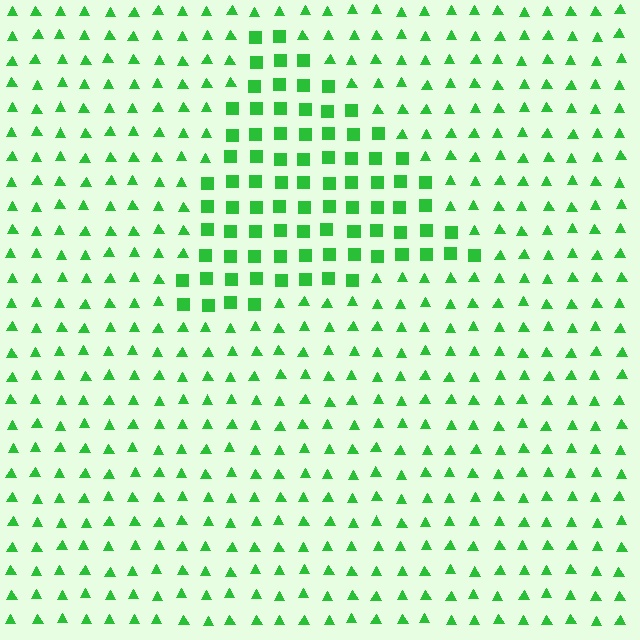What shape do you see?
I see a triangle.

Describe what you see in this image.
The image is filled with small green elements arranged in a uniform grid. A triangle-shaped region contains squares, while the surrounding area contains triangles. The boundary is defined purely by the change in element shape.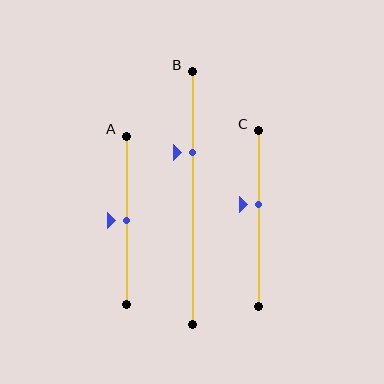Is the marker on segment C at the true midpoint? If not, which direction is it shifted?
No, the marker on segment C is shifted upward by about 8% of the segment length.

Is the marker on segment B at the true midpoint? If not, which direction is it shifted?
No, the marker on segment B is shifted upward by about 18% of the segment length.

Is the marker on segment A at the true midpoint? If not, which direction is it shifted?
Yes, the marker on segment A is at the true midpoint.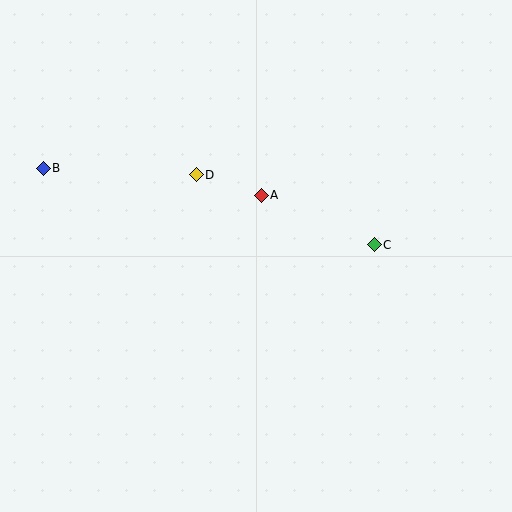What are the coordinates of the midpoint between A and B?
The midpoint between A and B is at (152, 182).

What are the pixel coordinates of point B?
Point B is at (43, 168).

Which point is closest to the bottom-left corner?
Point B is closest to the bottom-left corner.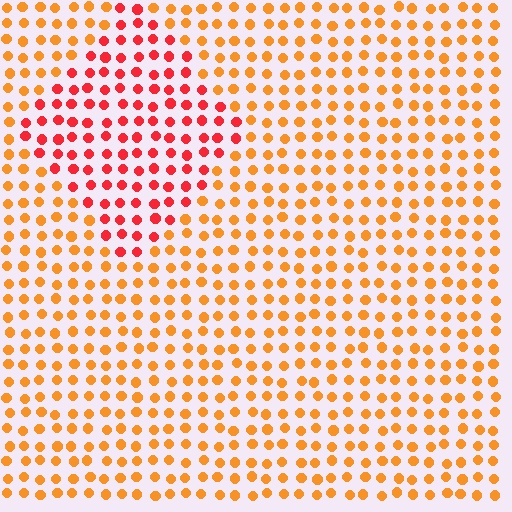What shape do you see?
I see a diamond.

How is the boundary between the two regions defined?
The boundary is defined purely by a slight shift in hue (about 36 degrees). Spacing, size, and orientation are identical on both sides.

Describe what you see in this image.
The image is filled with small orange elements in a uniform arrangement. A diamond-shaped region is visible where the elements are tinted to a slightly different hue, forming a subtle color boundary.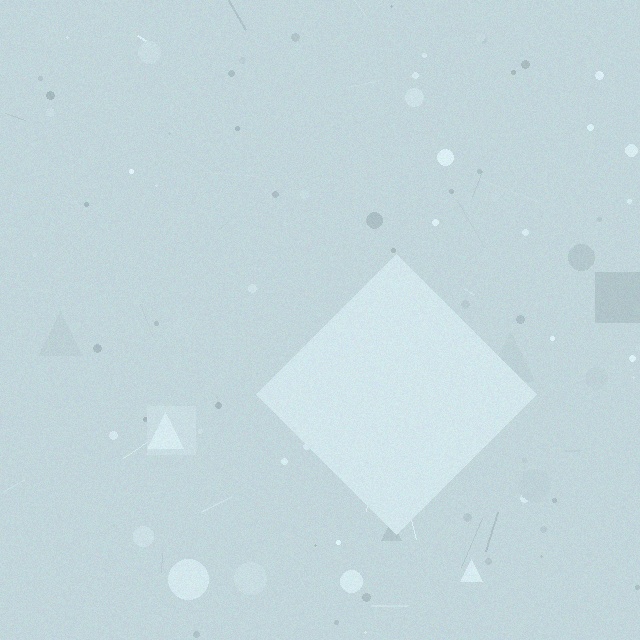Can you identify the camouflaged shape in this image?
The camouflaged shape is a diamond.